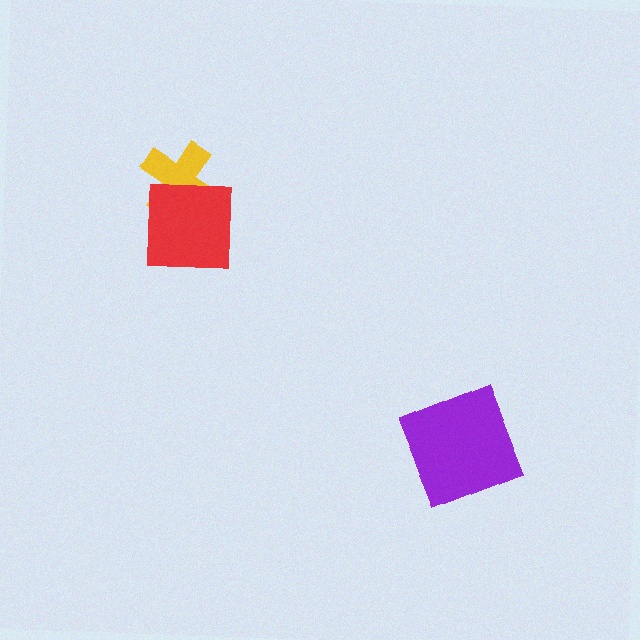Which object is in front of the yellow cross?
The red square is in front of the yellow cross.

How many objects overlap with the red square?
1 object overlaps with the red square.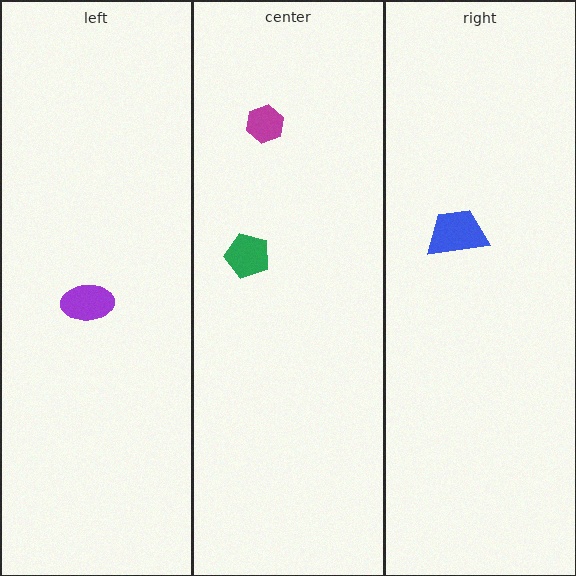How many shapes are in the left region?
1.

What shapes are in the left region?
The purple ellipse.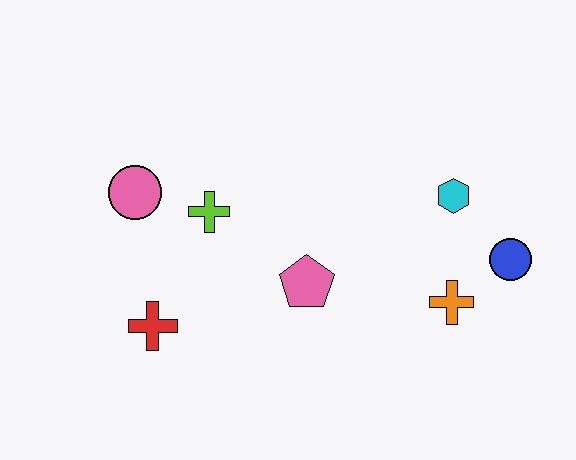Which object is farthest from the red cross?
The blue circle is farthest from the red cross.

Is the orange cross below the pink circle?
Yes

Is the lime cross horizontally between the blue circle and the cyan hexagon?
No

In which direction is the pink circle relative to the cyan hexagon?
The pink circle is to the left of the cyan hexagon.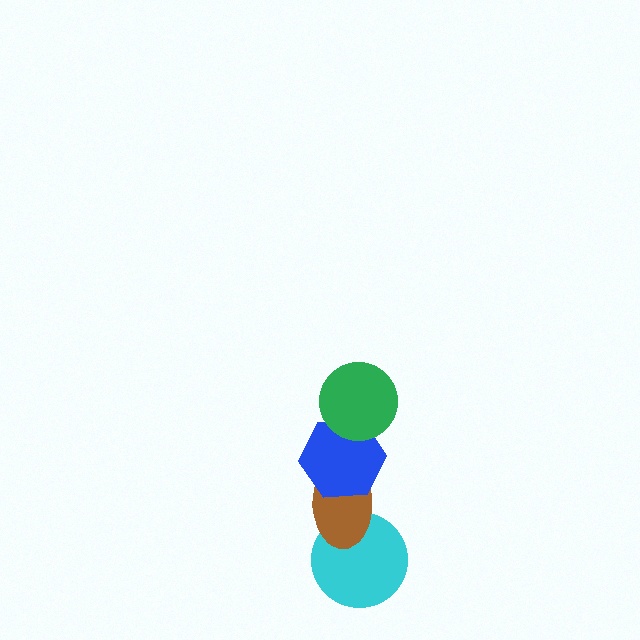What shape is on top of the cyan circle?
The brown ellipse is on top of the cyan circle.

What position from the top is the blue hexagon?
The blue hexagon is 2nd from the top.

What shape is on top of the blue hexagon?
The green circle is on top of the blue hexagon.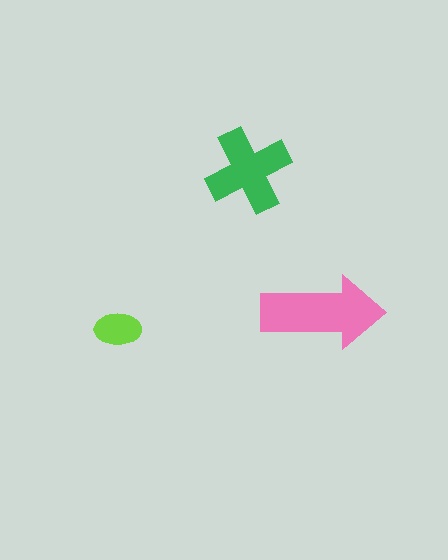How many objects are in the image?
There are 3 objects in the image.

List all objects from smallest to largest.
The lime ellipse, the green cross, the pink arrow.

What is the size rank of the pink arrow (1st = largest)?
1st.